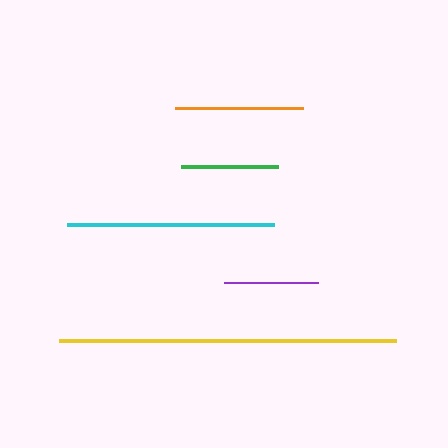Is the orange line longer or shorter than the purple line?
The orange line is longer than the purple line.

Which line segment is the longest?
The yellow line is the longest at approximately 337 pixels.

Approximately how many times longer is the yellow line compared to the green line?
The yellow line is approximately 3.5 times the length of the green line.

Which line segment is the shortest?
The purple line is the shortest at approximately 94 pixels.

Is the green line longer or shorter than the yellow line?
The yellow line is longer than the green line.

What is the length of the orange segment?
The orange segment is approximately 129 pixels long.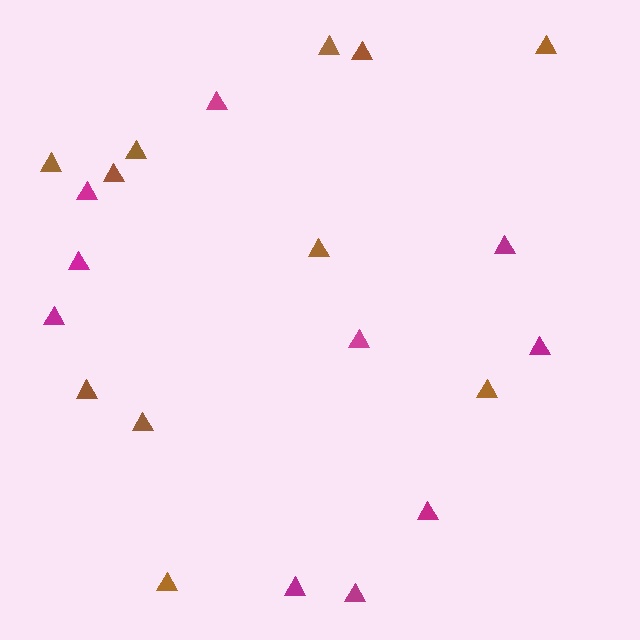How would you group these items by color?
There are 2 groups: one group of brown triangles (11) and one group of magenta triangles (10).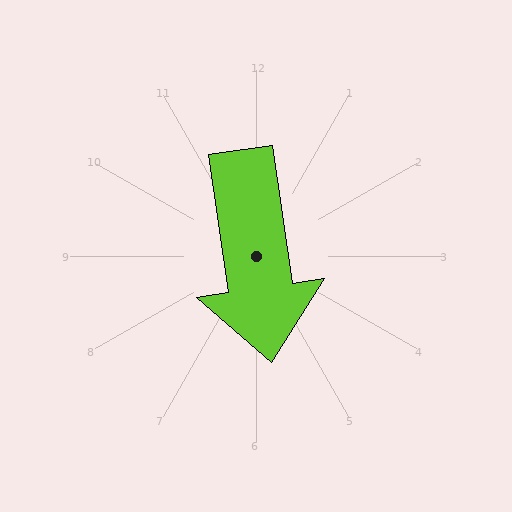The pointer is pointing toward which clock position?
Roughly 6 o'clock.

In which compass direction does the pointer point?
South.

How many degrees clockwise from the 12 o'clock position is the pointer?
Approximately 172 degrees.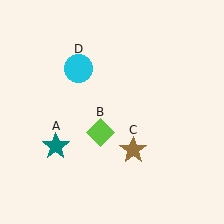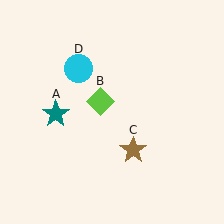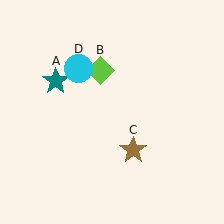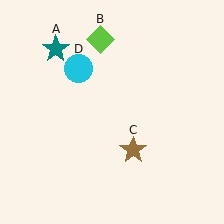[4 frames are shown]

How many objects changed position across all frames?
2 objects changed position: teal star (object A), lime diamond (object B).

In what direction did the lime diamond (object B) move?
The lime diamond (object B) moved up.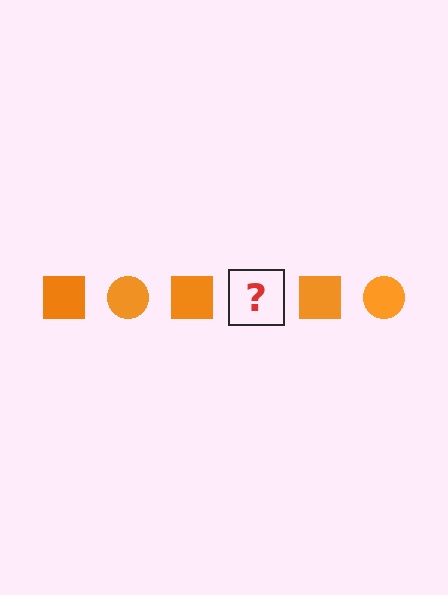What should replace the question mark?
The question mark should be replaced with an orange circle.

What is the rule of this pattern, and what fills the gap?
The rule is that the pattern cycles through square, circle shapes in orange. The gap should be filled with an orange circle.